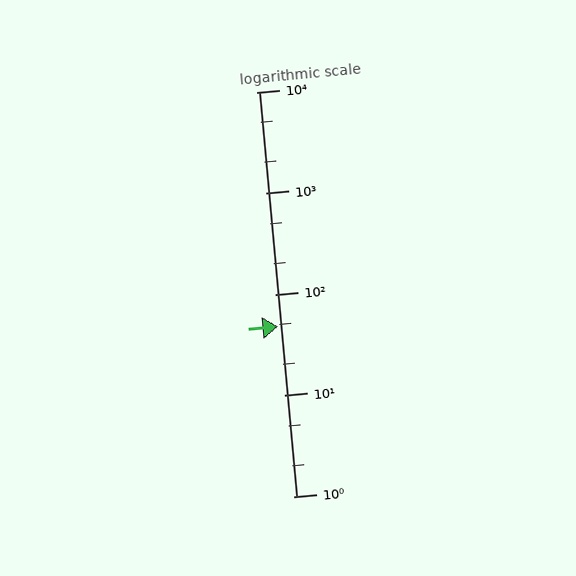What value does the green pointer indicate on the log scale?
The pointer indicates approximately 48.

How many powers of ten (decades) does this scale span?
The scale spans 4 decades, from 1 to 10000.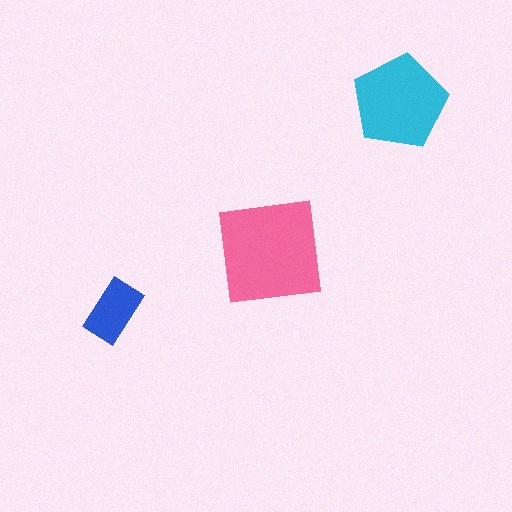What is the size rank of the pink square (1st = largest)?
1st.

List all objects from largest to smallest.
The pink square, the cyan pentagon, the blue rectangle.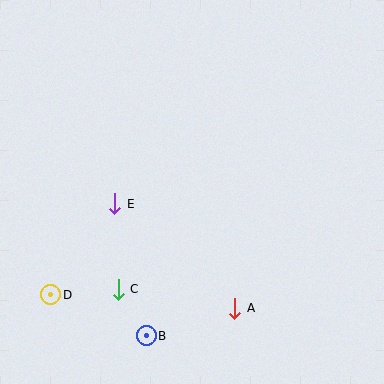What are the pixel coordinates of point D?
Point D is at (50, 295).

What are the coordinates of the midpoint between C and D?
The midpoint between C and D is at (84, 292).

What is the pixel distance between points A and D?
The distance between A and D is 185 pixels.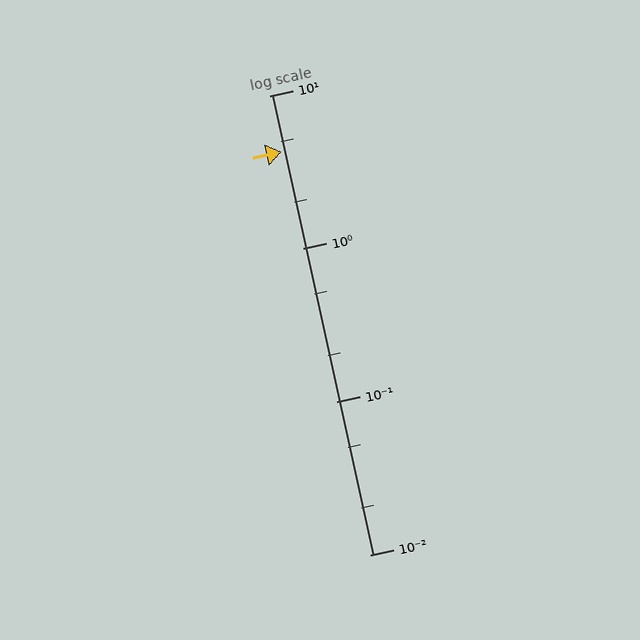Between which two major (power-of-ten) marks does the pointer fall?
The pointer is between 1 and 10.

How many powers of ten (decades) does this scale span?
The scale spans 3 decades, from 0.01 to 10.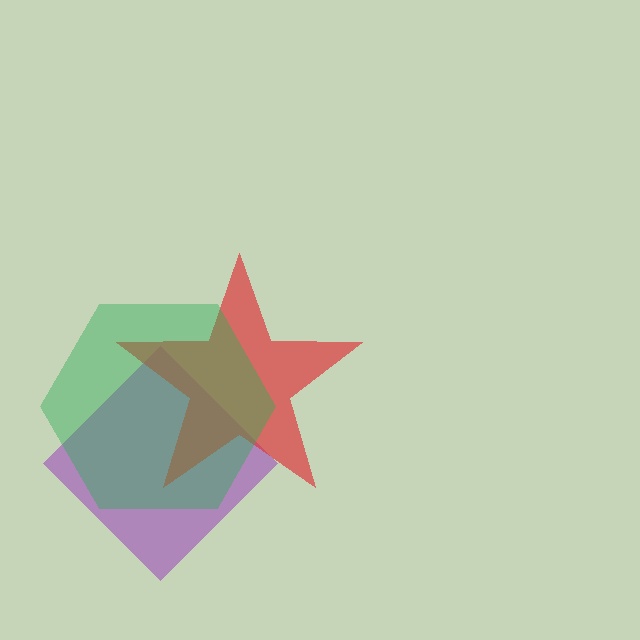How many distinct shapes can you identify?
There are 3 distinct shapes: a purple diamond, a red star, a green hexagon.